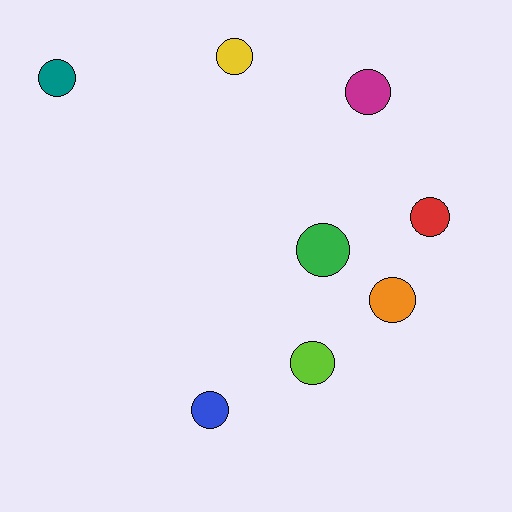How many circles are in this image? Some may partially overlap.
There are 8 circles.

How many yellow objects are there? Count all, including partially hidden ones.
There is 1 yellow object.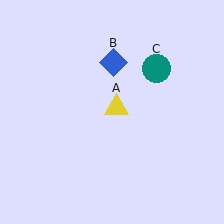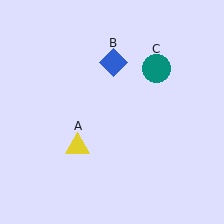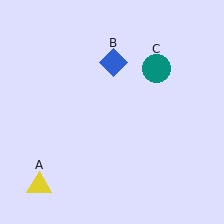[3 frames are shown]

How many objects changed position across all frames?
1 object changed position: yellow triangle (object A).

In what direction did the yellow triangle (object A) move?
The yellow triangle (object A) moved down and to the left.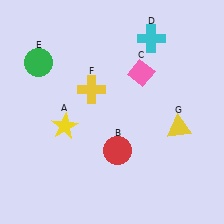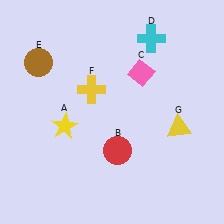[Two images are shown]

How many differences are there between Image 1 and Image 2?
There is 1 difference between the two images.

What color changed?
The circle (E) changed from green in Image 1 to brown in Image 2.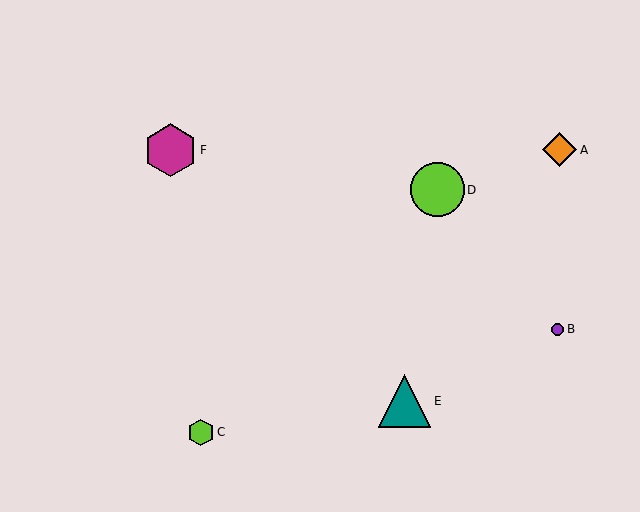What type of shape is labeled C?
Shape C is a lime hexagon.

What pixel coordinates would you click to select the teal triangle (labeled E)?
Click at (404, 401) to select the teal triangle E.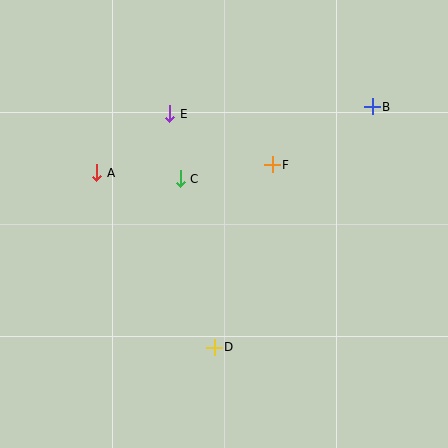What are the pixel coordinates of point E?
Point E is at (170, 114).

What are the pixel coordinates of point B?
Point B is at (372, 107).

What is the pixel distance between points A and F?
The distance between A and F is 176 pixels.